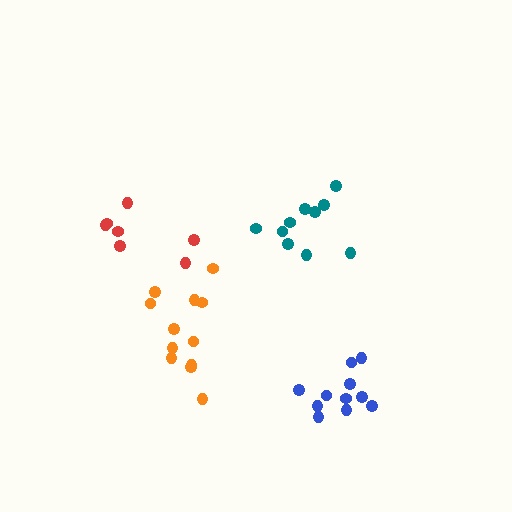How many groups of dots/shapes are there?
There are 4 groups.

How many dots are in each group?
Group 1: 7 dots, Group 2: 11 dots, Group 3: 12 dots, Group 4: 10 dots (40 total).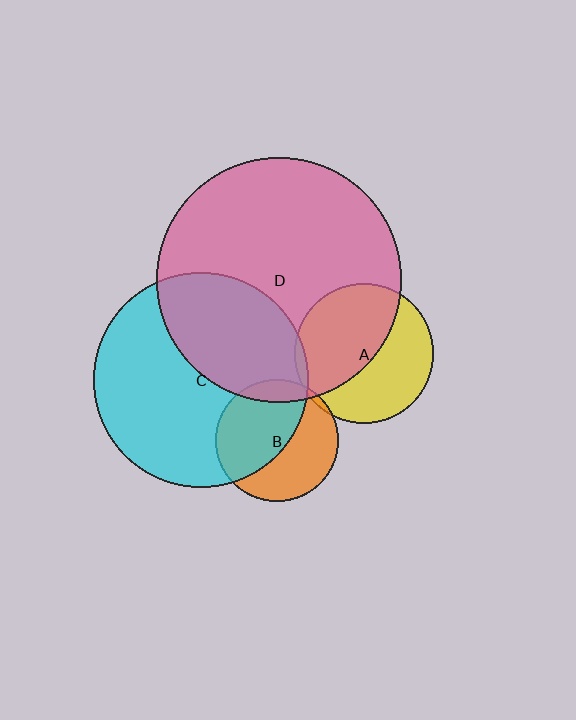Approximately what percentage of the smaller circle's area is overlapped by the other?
Approximately 40%.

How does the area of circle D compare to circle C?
Approximately 1.3 times.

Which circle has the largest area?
Circle D (pink).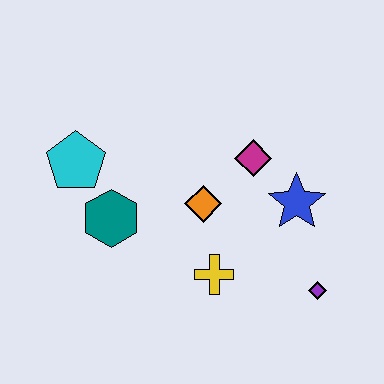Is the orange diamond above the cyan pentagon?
No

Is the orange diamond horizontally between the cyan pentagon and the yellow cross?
Yes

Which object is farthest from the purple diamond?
The cyan pentagon is farthest from the purple diamond.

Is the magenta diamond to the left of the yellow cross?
No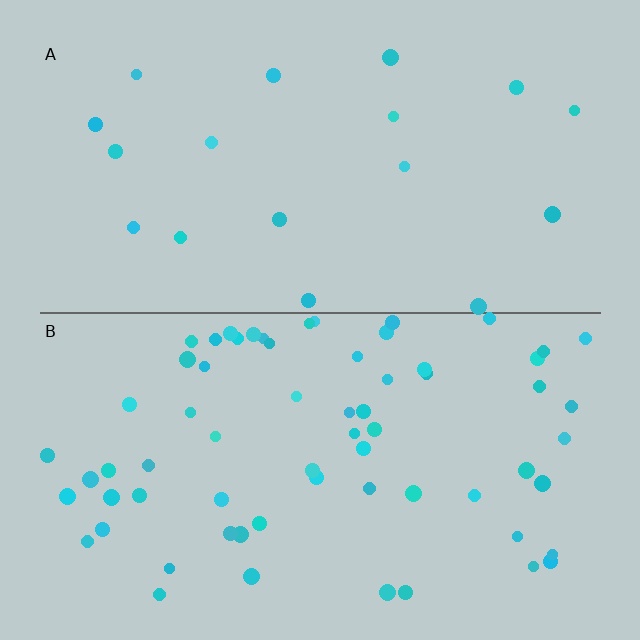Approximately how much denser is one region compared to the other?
Approximately 3.7× — region B over region A.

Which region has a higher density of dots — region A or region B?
B (the bottom).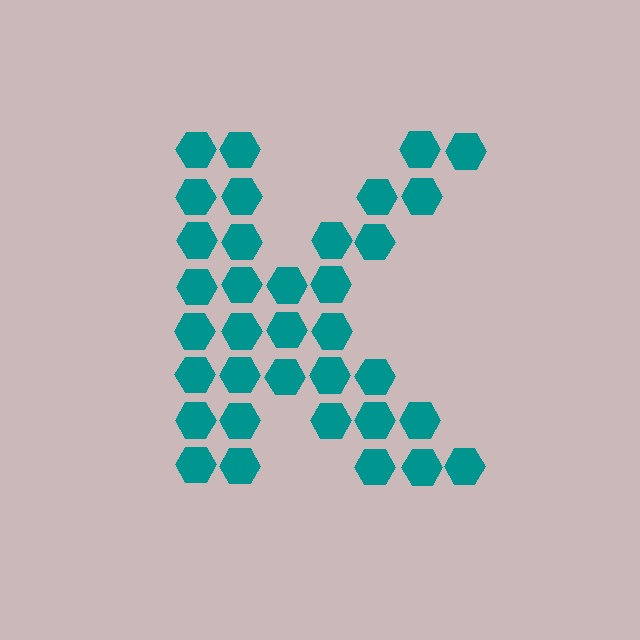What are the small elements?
The small elements are hexagons.